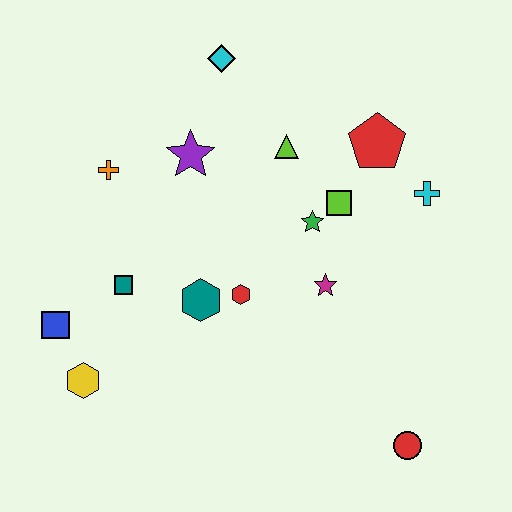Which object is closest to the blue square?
The yellow hexagon is closest to the blue square.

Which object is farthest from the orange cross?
The red circle is farthest from the orange cross.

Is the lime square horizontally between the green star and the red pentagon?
Yes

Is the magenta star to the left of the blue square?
No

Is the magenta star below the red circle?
No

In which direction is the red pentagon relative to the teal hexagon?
The red pentagon is to the right of the teal hexagon.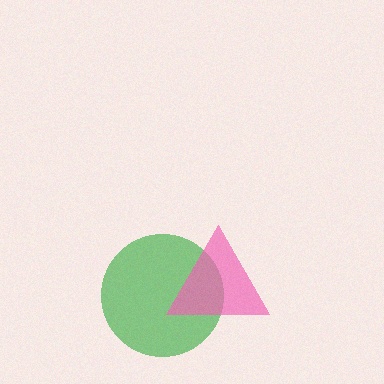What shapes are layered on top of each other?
The layered shapes are: a green circle, a pink triangle.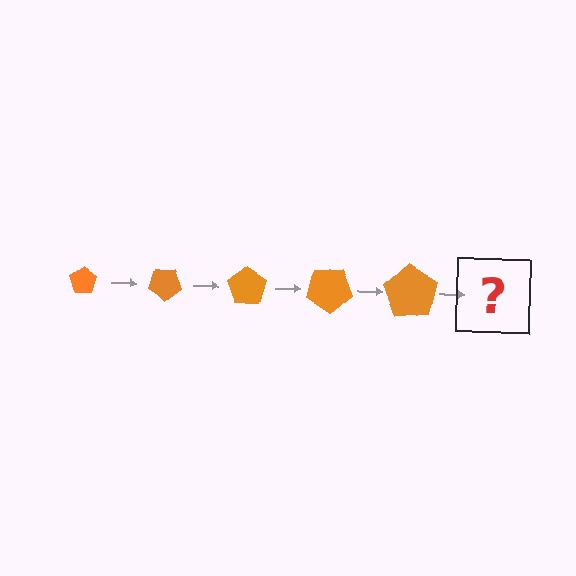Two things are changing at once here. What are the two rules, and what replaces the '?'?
The two rules are that the pentagon grows larger each step and it rotates 35 degrees each step. The '?' should be a pentagon, larger than the previous one and rotated 175 degrees from the start.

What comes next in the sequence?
The next element should be a pentagon, larger than the previous one and rotated 175 degrees from the start.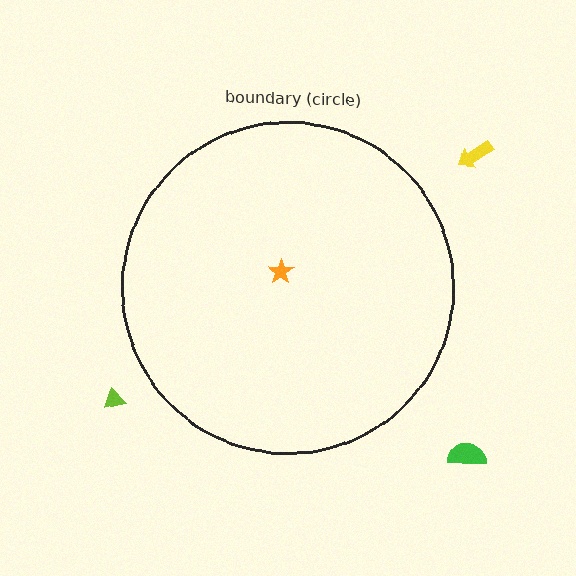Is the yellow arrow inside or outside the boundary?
Outside.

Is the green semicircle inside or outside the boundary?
Outside.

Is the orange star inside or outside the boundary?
Inside.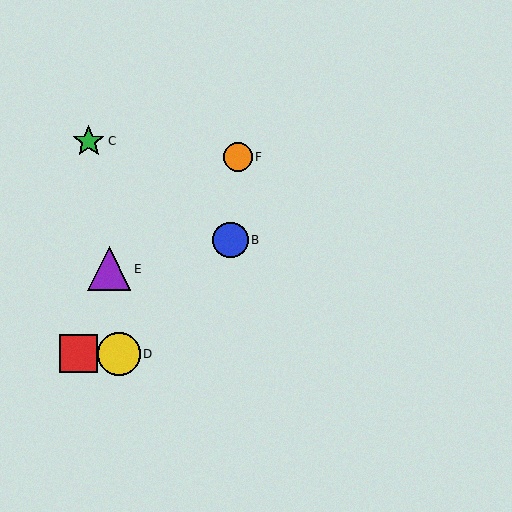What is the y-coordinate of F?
Object F is at y≈157.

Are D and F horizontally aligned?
No, D is at y≈354 and F is at y≈157.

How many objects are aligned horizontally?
2 objects (A, D) are aligned horizontally.